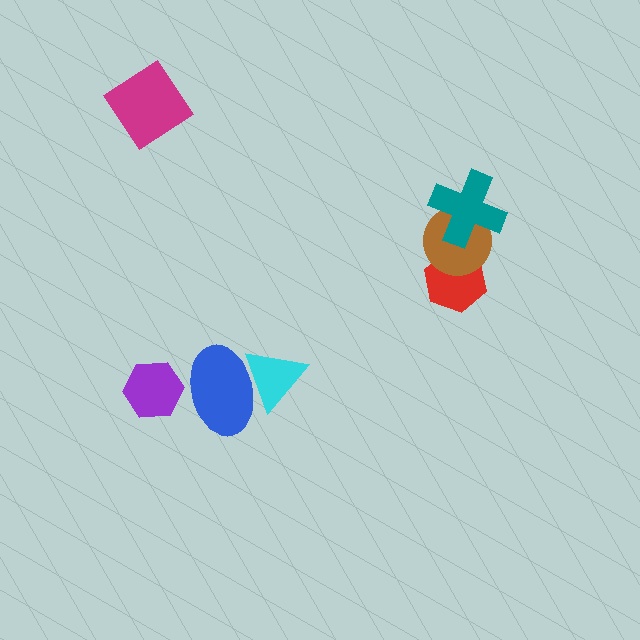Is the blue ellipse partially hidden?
Yes, it is partially covered by another shape.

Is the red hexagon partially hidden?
Yes, it is partially covered by another shape.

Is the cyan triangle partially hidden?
Yes, it is partially covered by another shape.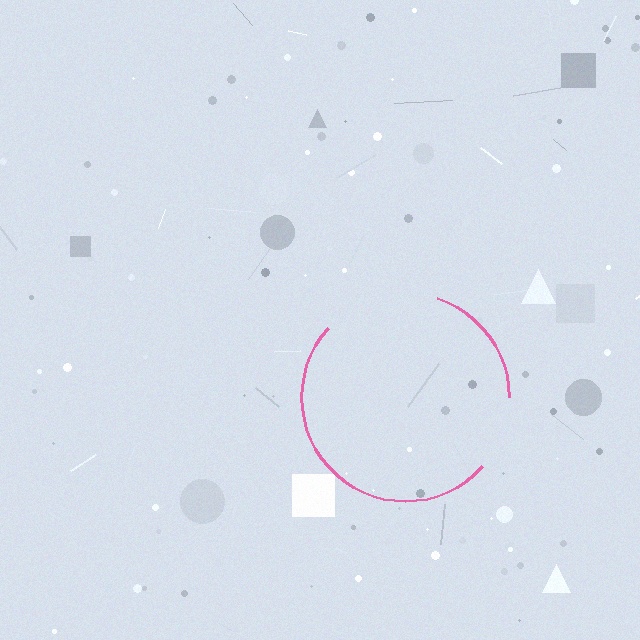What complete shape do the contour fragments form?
The contour fragments form a circle.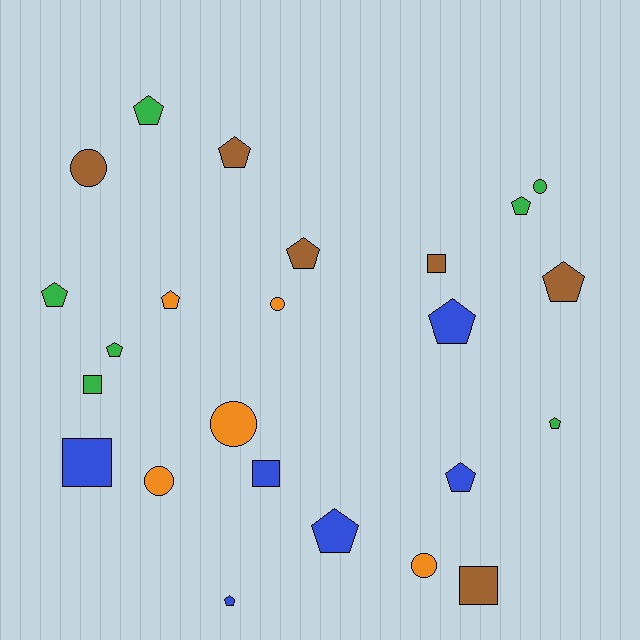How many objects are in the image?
There are 24 objects.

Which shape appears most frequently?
Pentagon, with 13 objects.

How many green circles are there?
There is 1 green circle.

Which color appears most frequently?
Green, with 7 objects.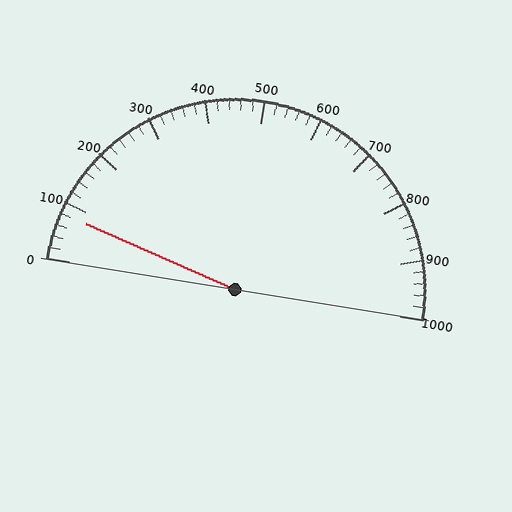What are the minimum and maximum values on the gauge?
The gauge ranges from 0 to 1000.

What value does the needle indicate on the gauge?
The needle indicates approximately 80.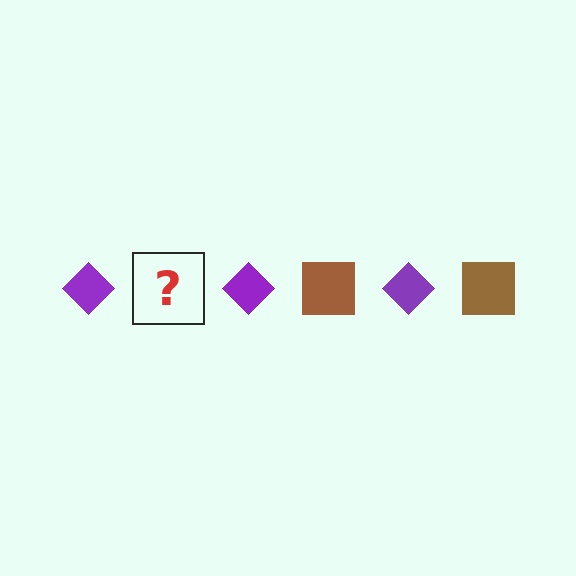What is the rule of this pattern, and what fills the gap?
The rule is that the pattern alternates between purple diamond and brown square. The gap should be filled with a brown square.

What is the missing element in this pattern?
The missing element is a brown square.